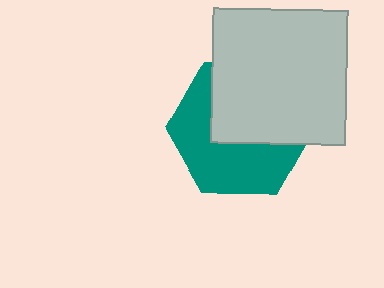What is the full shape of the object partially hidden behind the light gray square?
The partially hidden object is a teal hexagon.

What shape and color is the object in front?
The object in front is a light gray square.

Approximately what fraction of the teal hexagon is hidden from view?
Roughly 49% of the teal hexagon is hidden behind the light gray square.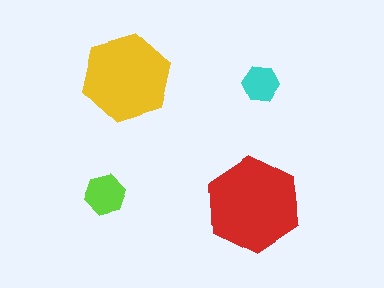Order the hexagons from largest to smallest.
the red one, the yellow one, the lime one, the cyan one.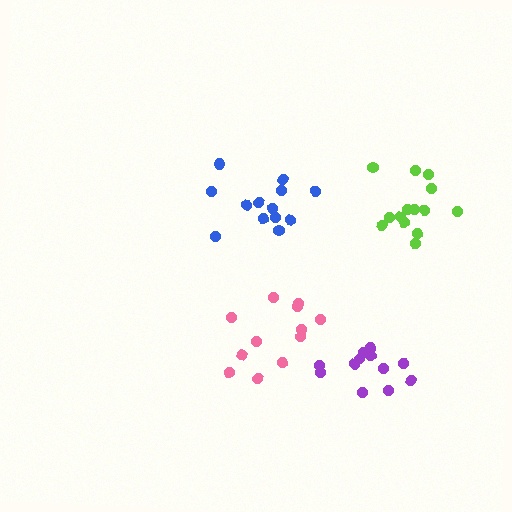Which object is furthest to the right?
The lime cluster is rightmost.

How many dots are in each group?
Group 1: 12 dots, Group 2: 12 dots, Group 3: 14 dots, Group 4: 13 dots (51 total).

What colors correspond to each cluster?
The clusters are colored: pink, purple, lime, blue.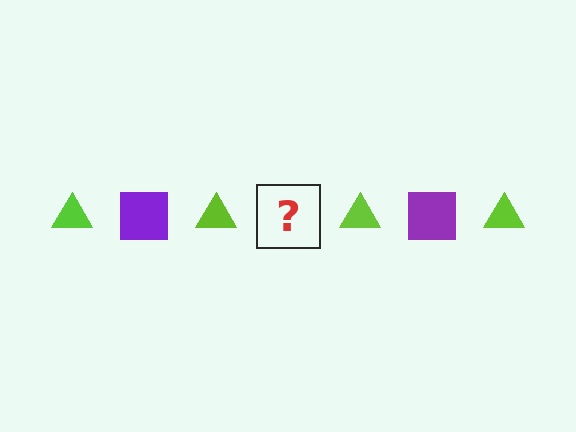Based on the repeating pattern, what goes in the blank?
The blank should be a purple square.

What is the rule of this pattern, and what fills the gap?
The rule is that the pattern alternates between lime triangle and purple square. The gap should be filled with a purple square.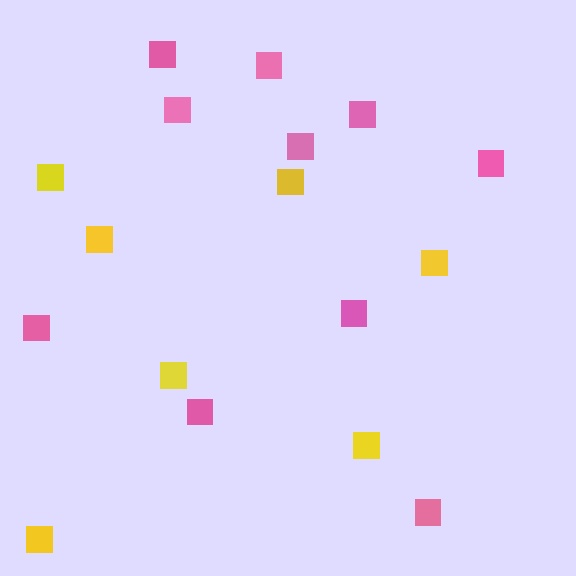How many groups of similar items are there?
There are 2 groups: one group of yellow squares (7) and one group of pink squares (10).